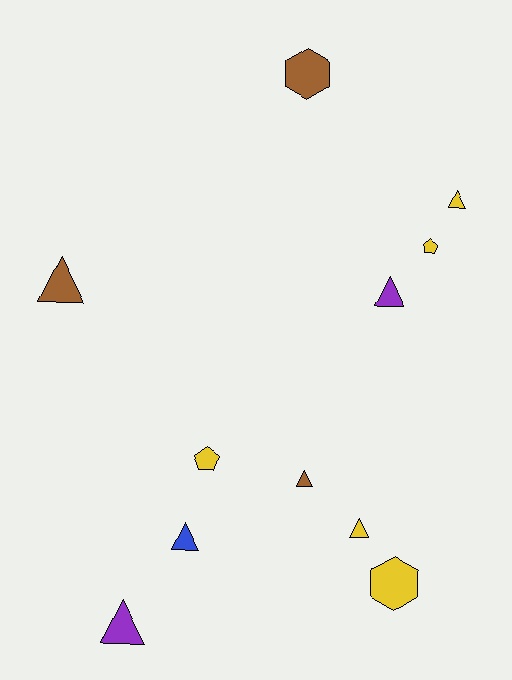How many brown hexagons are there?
There is 1 brown hexagon.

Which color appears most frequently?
Yellow, with 5 objects.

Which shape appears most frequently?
Triangle, with 7 objects.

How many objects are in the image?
There are 11 objects.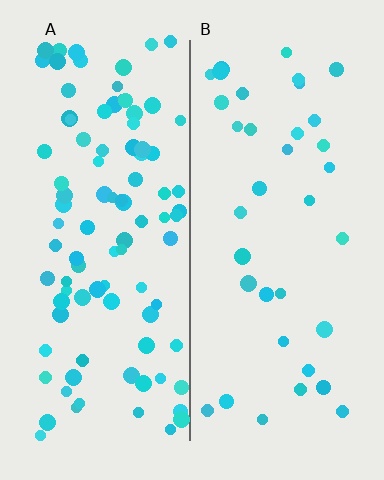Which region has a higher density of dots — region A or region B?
A (the left).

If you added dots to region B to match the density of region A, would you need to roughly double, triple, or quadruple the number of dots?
Approximately triple.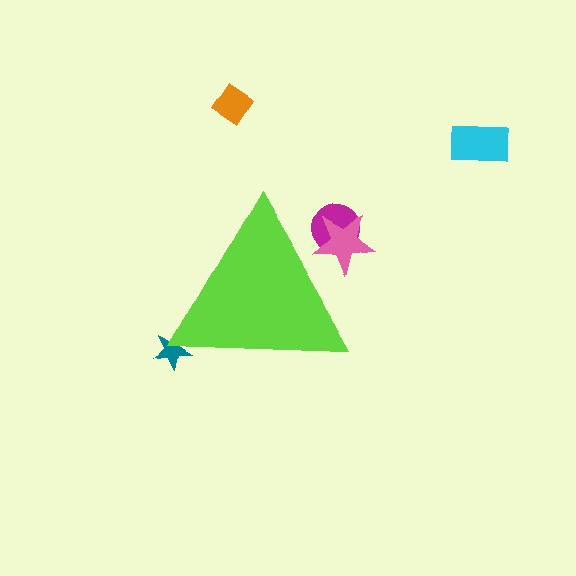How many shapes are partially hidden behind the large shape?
3 shapes are partially hidden.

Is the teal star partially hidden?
Yes, the teal star is partially hidden behind the lime triangle.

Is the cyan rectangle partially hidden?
No, the cyan rectangle is fully visible.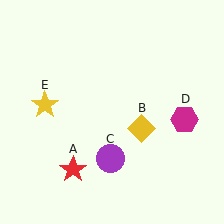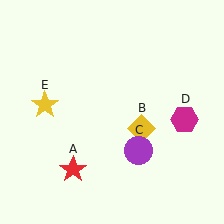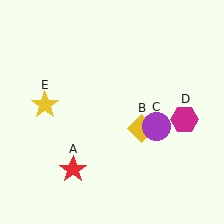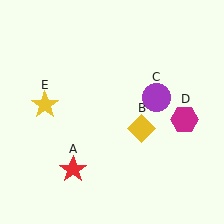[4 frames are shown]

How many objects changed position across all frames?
1 object changed position: purple circle (object C).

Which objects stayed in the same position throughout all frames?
Red star (object A) and yellow diamond (object B) and magenta hexagon (object D) and yellow star (object E) remained stationary.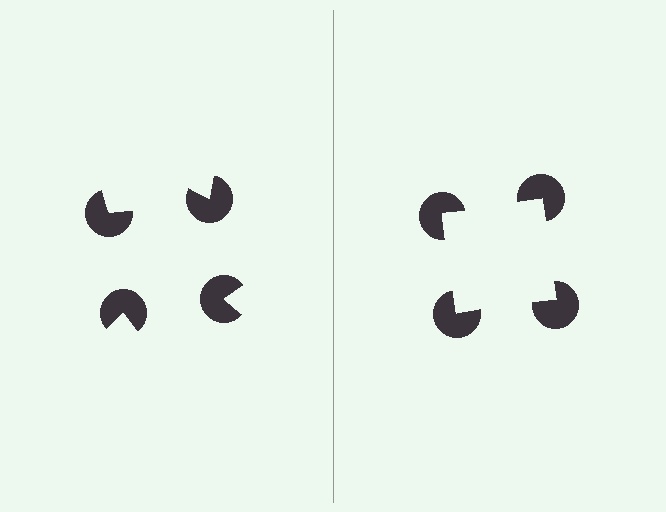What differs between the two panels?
The pac-man discs are positioned identically on both sides; only the wedge orientations differ. On the right they align to a square; on the left they are misaligned.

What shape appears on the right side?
An illusory square.